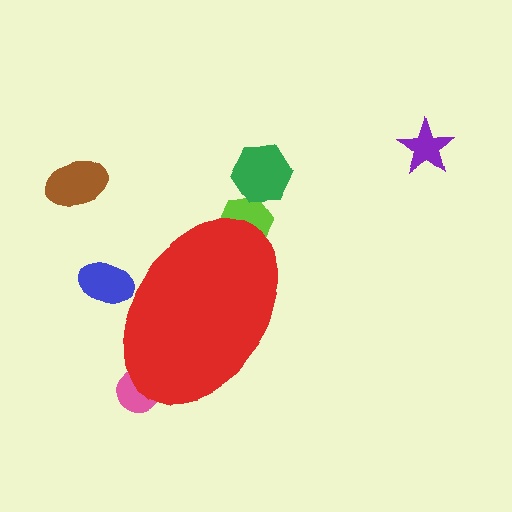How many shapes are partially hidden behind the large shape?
3 shapes are partially hidden.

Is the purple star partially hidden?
No, the purple star is fully visible.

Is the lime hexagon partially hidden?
Yes, the lime hexagon is partially hidden behind the red ellipse.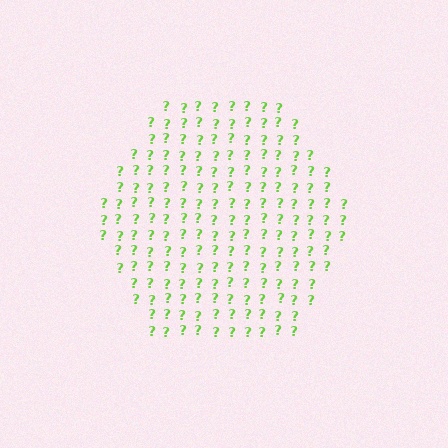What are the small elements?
The small elements are question marks.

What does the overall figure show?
The overall figure shows a hexagon.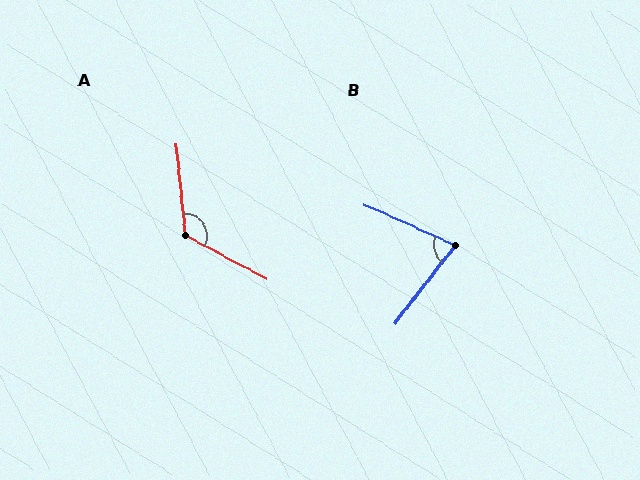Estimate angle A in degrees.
Approximately 124 degrees.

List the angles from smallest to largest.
B (77°), A (124°).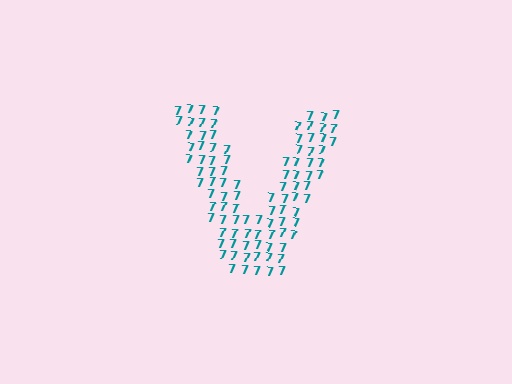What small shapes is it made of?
It is made of small digit 7's.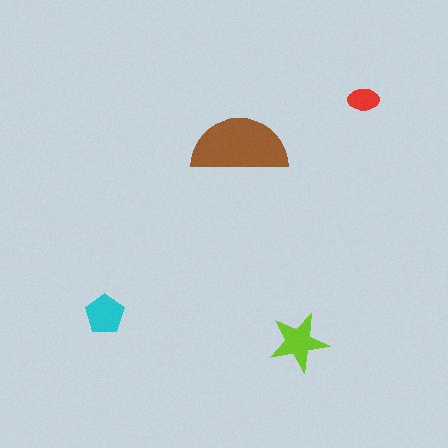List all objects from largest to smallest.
The brown semicircle, the lime star, the cyan pentagon, the red ellipse.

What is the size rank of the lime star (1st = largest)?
2nd.